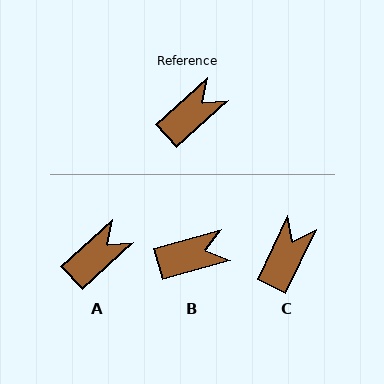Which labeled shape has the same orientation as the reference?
A.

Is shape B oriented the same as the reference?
No, it is off by about 27 degrees.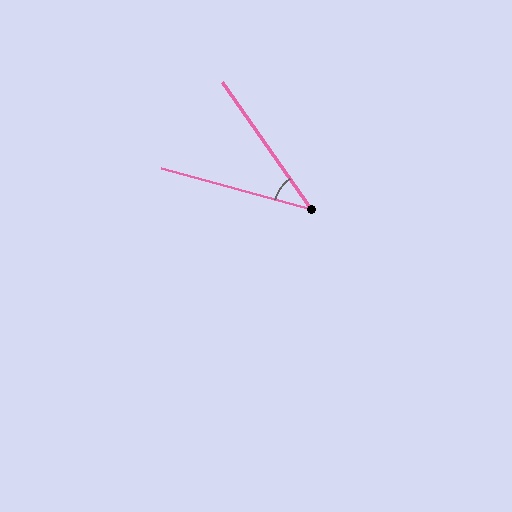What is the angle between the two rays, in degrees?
Approximately 40 degrees.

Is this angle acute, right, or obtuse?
It is acute.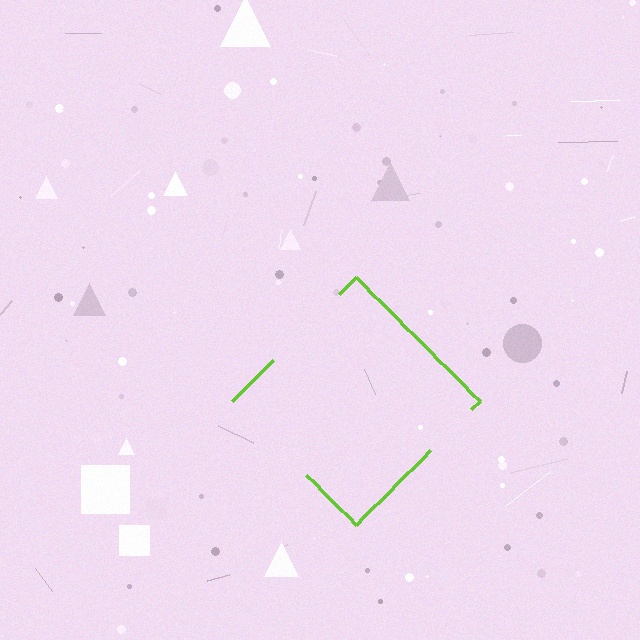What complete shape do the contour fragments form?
The contour fragments form a diamond.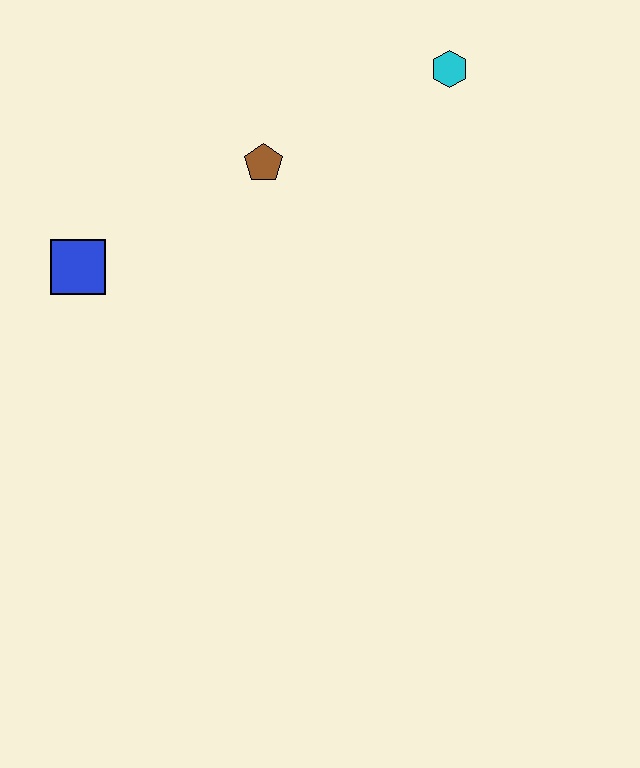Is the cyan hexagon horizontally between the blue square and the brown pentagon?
No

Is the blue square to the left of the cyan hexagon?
Yes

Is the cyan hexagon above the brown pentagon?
Yes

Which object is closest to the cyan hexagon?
The brown pentagon is closest to the cyan hexagon.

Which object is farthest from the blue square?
The cyan hexagon is farthest from the blue square.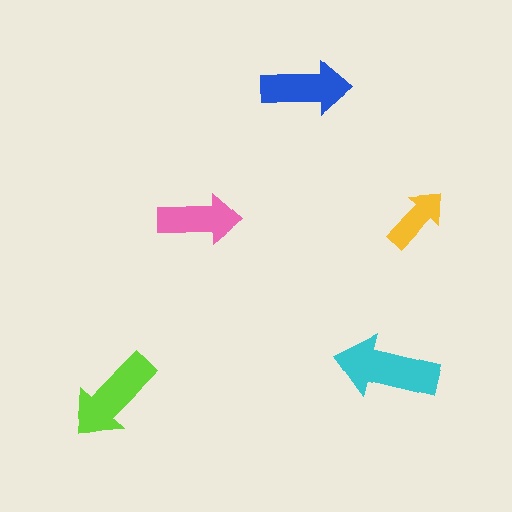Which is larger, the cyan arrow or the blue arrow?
The cyan one.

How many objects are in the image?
There are 5 objects in the image.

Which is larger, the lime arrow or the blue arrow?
The lime one.